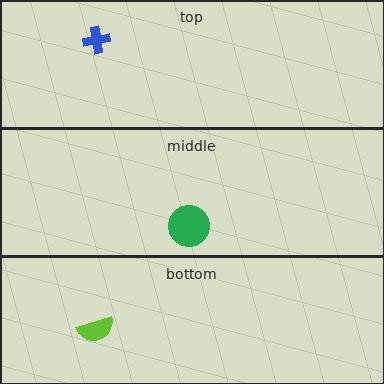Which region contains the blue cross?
The top region.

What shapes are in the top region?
The blue cross.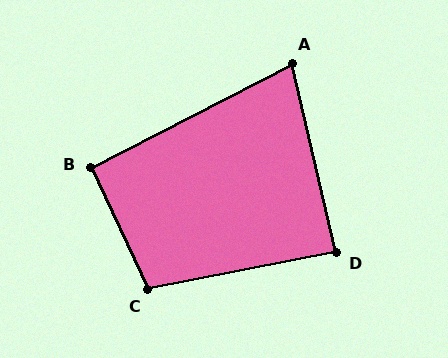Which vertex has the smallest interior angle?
A, at approximately 76 degrees.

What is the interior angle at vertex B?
Approximately 92 degrees (approximately right).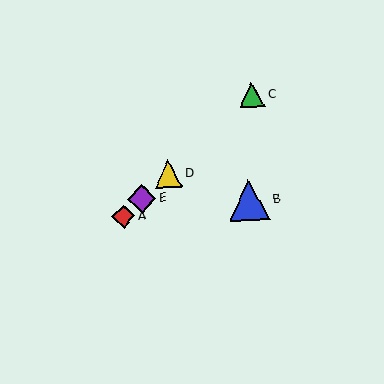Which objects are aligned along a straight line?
Objects A, C, D, E are aligned along a straight line.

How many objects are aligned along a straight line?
4 objects (A, C, D, E) are aligned along a straight line.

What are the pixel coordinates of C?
Object C is at (252, 95).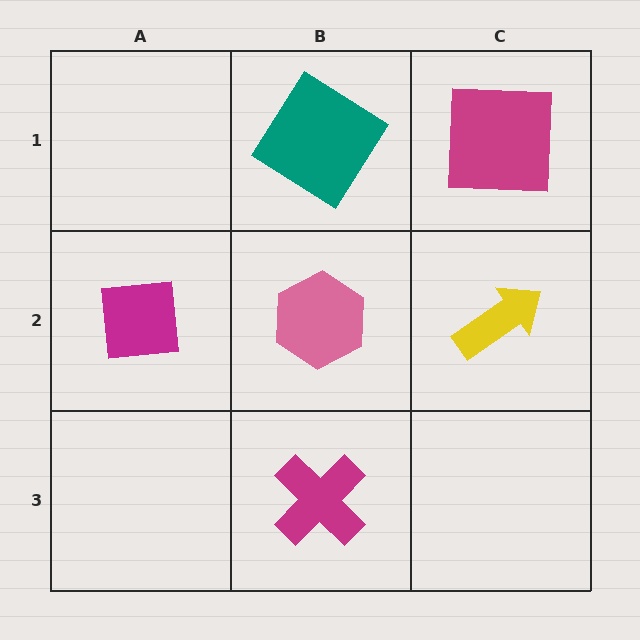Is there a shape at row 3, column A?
No, that cell is empty.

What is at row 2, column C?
A yellow arrow.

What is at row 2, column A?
A magenta square.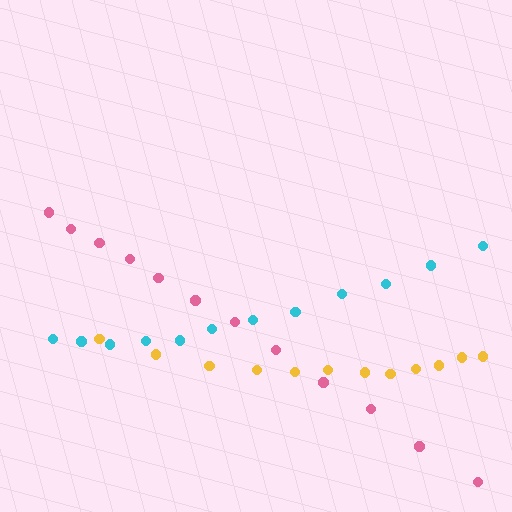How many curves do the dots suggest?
There are 3 distinct paths.